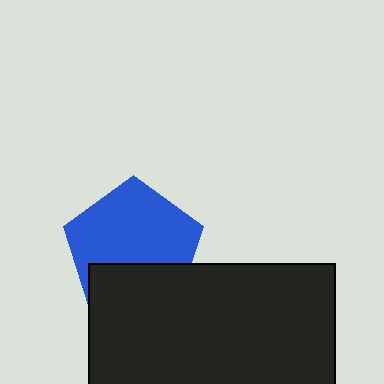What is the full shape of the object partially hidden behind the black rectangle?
The partially hidden object is a blue pentagon.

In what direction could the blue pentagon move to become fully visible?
The blue pentagon could move up. That would shift it out from behind the black rectangle entirely.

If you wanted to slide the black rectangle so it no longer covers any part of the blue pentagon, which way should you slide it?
Slide it down — that is the most direct way to separate the two shapes.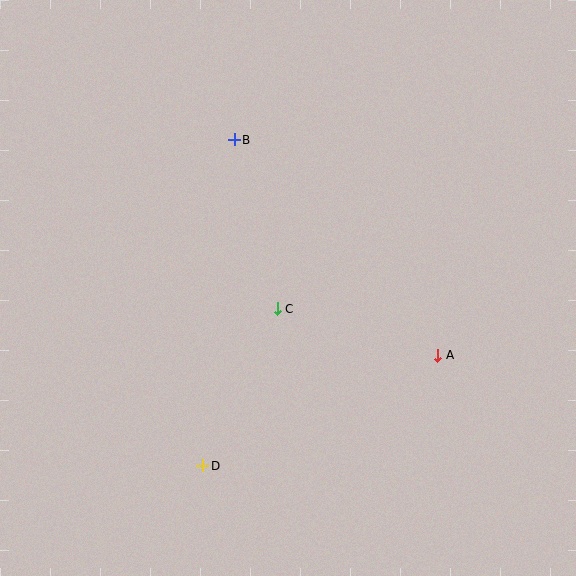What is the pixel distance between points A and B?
The distance between A and B is 296 pixels.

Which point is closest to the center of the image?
Point C at (277, 309) is closest to the center.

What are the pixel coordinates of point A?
Point A is at (438, 355).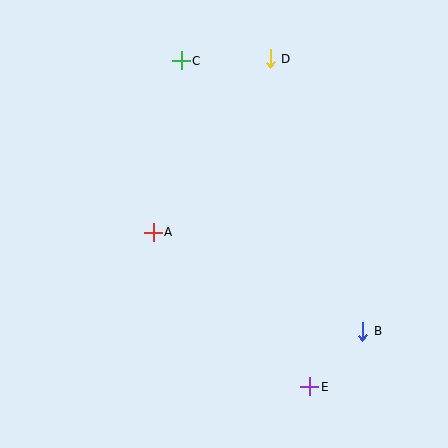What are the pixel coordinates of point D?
Point D is at (270, 59).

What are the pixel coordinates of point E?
Point E is at (310, 387).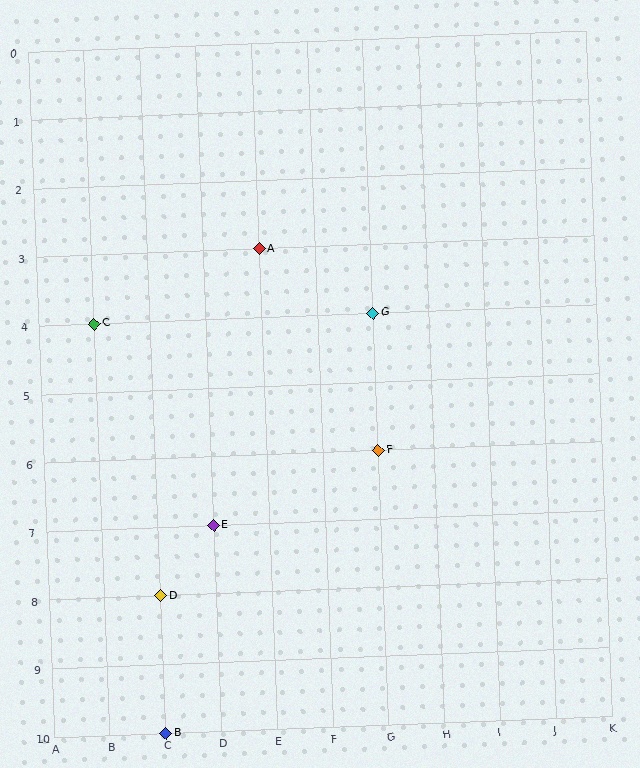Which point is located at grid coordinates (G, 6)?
Point F is at (G, 6).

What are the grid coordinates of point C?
Point C is at grid coordinates (B, 4).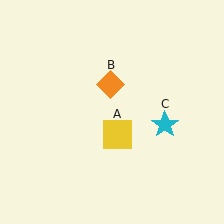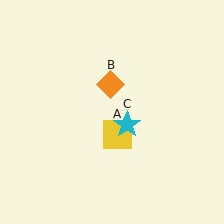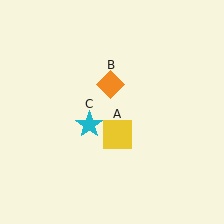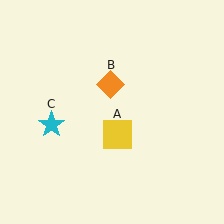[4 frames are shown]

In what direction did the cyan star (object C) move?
The cyan star (object C) moved left.